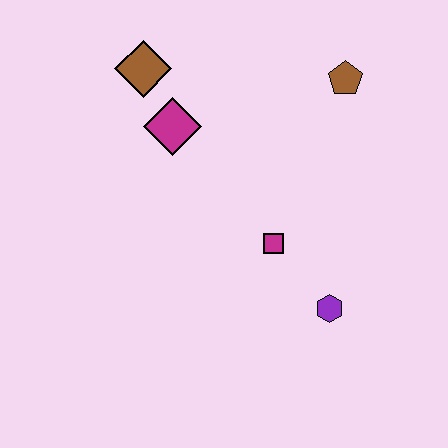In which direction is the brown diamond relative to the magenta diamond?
The brown diamond is above the magenta diamond.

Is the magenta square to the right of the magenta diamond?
Yes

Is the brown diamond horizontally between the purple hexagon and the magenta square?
No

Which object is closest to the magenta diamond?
The brown diamond is closest to the magenta diamond.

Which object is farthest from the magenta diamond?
The purple hexagon is farthest from the magenta diamond.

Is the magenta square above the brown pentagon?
No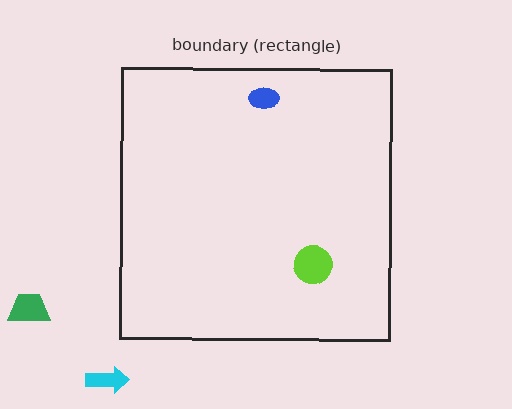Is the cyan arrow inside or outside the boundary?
Outside.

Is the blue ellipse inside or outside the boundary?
Inside.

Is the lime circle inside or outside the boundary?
Inside.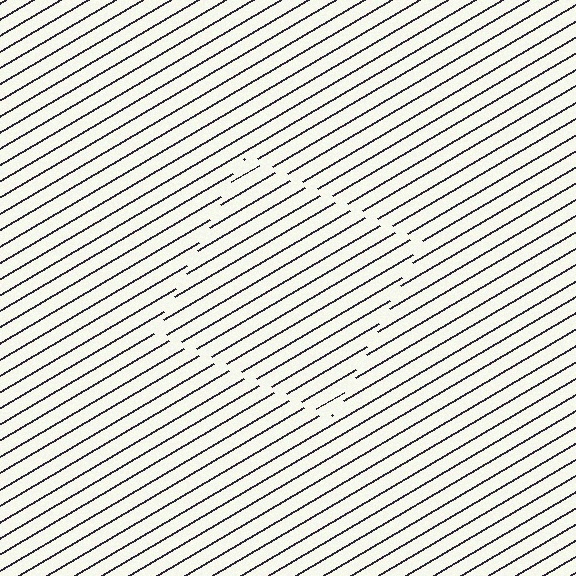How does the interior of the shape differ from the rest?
The interior of the shape contains the same grating, shifted by half a period — the contour is defined by the phase discontinuity where line-ends from the inner and outer gratings abut.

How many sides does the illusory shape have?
4 sides — the line-ends trace a square.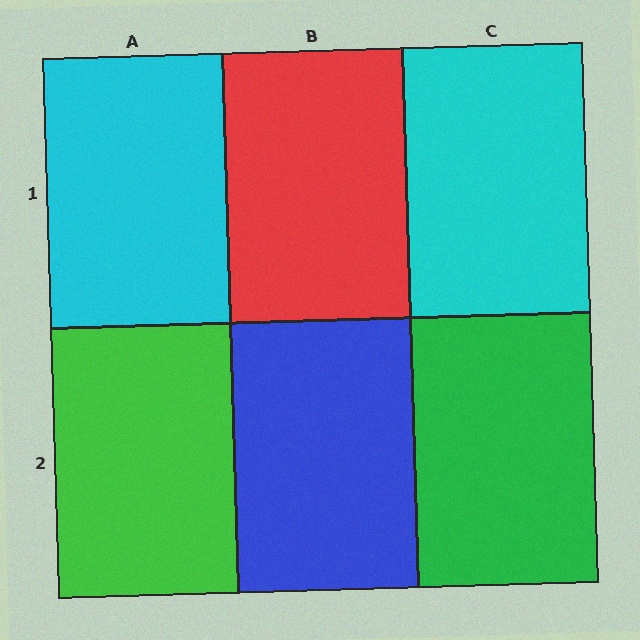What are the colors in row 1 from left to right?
Cyan, red, cyan.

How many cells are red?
1 cell is red.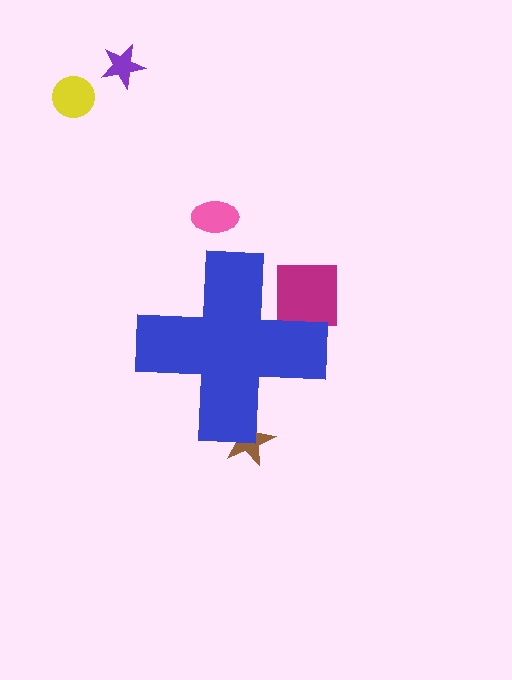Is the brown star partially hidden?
Yes, the brown star is partially hidden behind the blue cross.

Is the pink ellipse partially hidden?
No, the pink ellipse is fully visible.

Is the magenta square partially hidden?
Yes, the magenta square is partially hidden behind the blue cross.